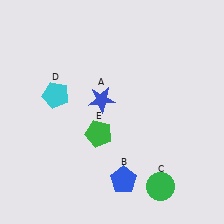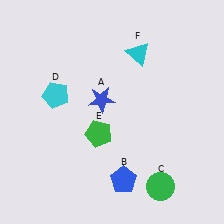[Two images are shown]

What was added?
A cyan triangle (F) was added in Image 2.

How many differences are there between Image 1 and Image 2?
There is 1 difference between the two images.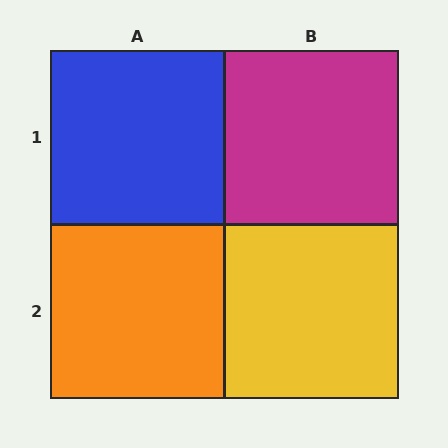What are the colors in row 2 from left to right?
Orange, yellow.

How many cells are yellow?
1 cell is yellow.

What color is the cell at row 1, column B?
Magenta.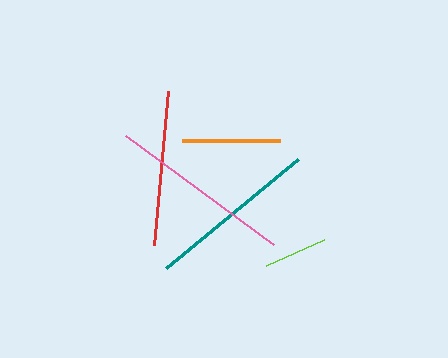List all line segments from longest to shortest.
From longest to shortest: pink, teal, red, orange, lime.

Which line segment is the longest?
The pink line is the longest at approximately 184 pixels.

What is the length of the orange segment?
The orange segment is approximately 98 pixels long.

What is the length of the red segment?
The red segment is approximately 155 pixels long.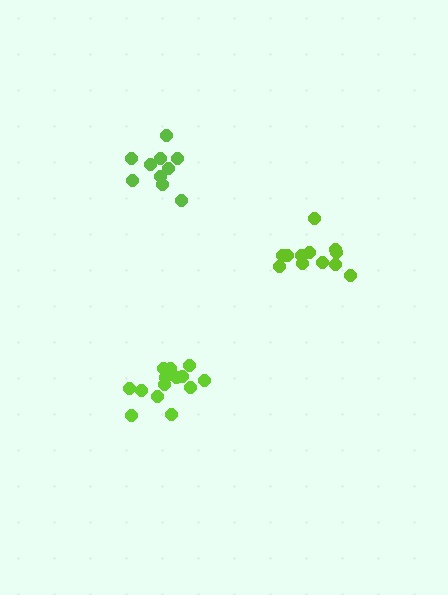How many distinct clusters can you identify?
There are 3 distinct clusters.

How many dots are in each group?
Group 1: 12 dots, Group 2: 10 dots, Group 3: 14 dots (36 total).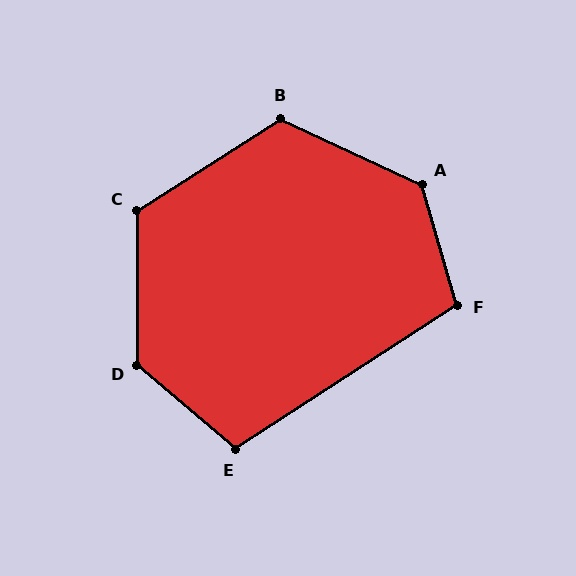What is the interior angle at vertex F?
Approximately 107 degrees (obtuse).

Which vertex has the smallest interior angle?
E, at approximately 107 degrees.